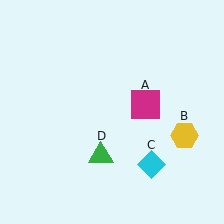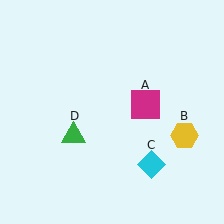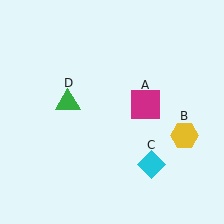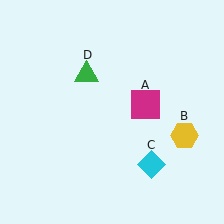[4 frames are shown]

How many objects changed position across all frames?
1 object changed position: green triangle (object D).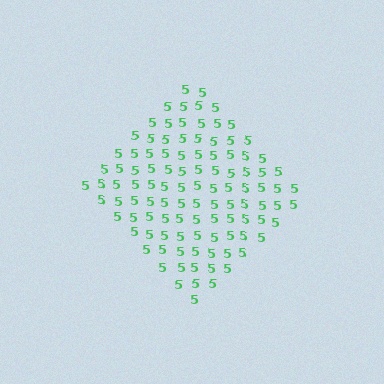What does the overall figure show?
The overall figure shows a diamond.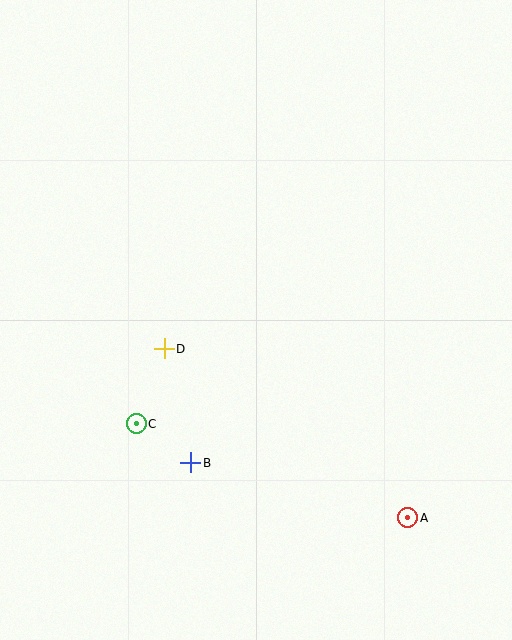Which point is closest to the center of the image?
Point D at (164, 349) is closest to the center.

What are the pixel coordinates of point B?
Point B is at (191, 463).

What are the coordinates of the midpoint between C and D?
The midpoint between C and D is at (150, 386).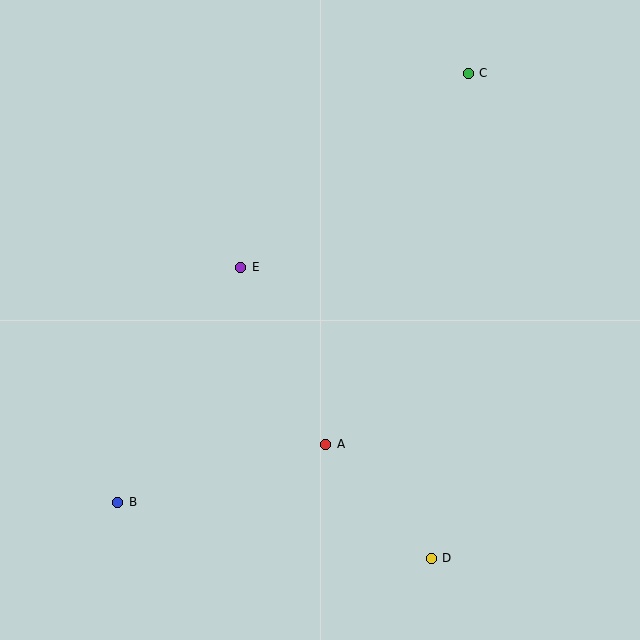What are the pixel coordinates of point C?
Point C is at (468, 73).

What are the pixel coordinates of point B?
Point B is at (118, 502).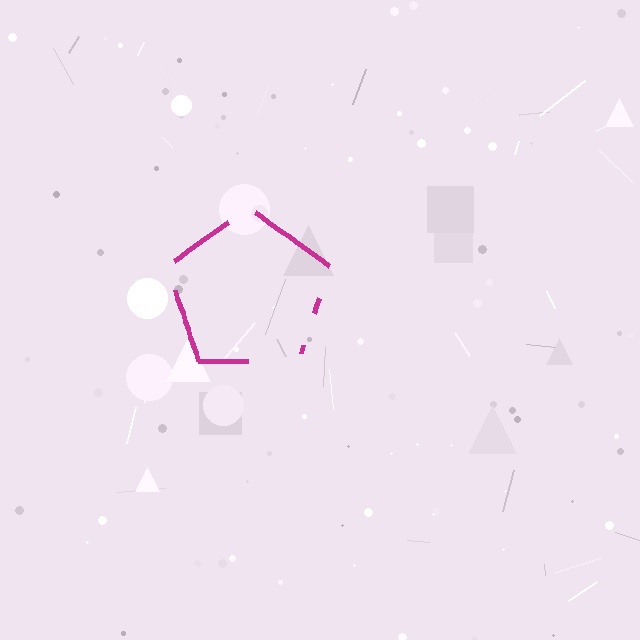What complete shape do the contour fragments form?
The contour fragments form a pentagon.